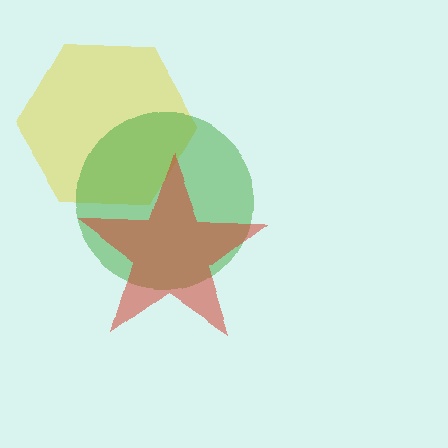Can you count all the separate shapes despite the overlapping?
Yes, there are 3 separate shapes.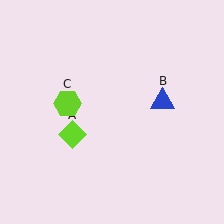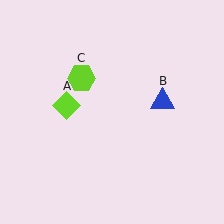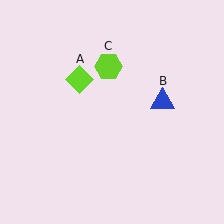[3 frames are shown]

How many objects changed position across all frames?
2 objects changed position: lime diamond (object A), lime hexagon (object C).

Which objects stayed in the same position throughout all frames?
Blue triangle (object B) remained stationary.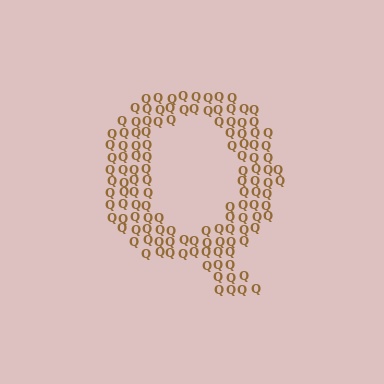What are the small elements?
The small elements are letter Q's.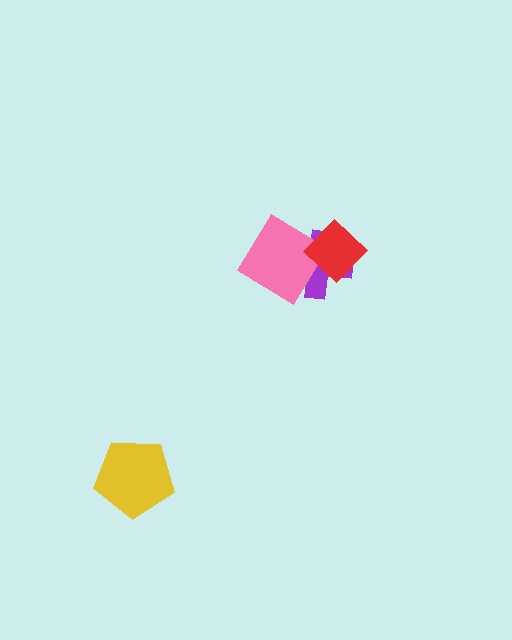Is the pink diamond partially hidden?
Yes, it is partially covered by another shape.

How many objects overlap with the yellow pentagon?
0 objects overlap with the yellow pentagon.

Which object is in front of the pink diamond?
The red diamond is in front of the pink diamond.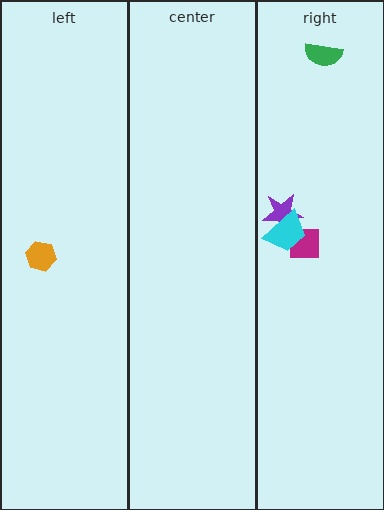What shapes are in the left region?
The orange hexagon.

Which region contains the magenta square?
The right region.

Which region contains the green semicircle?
The right region.